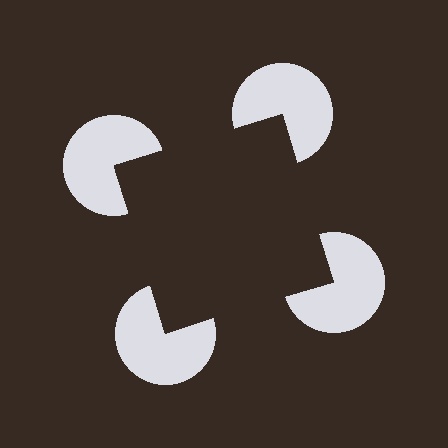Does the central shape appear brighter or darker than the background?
It typically appears slightly darker than the background, even though no actual brightness change is drawn.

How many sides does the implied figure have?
4 sides.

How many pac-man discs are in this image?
There are 4 — one at each vertex of the illusory square.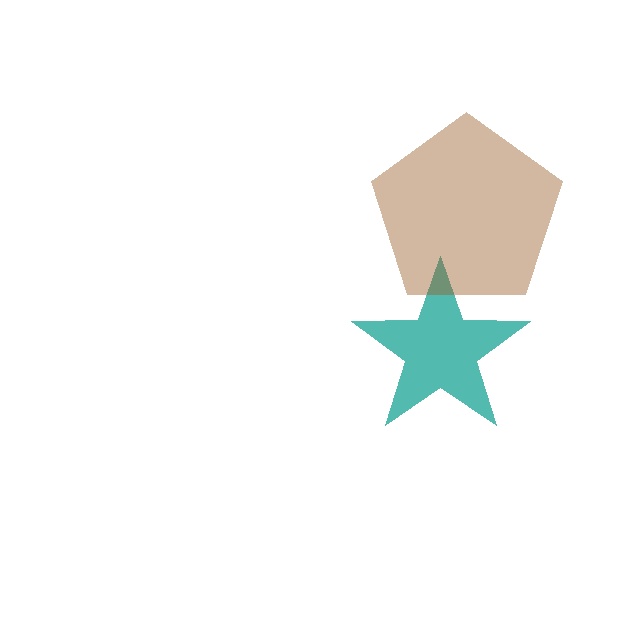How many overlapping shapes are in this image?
There are 2 overlapping shapes in the image.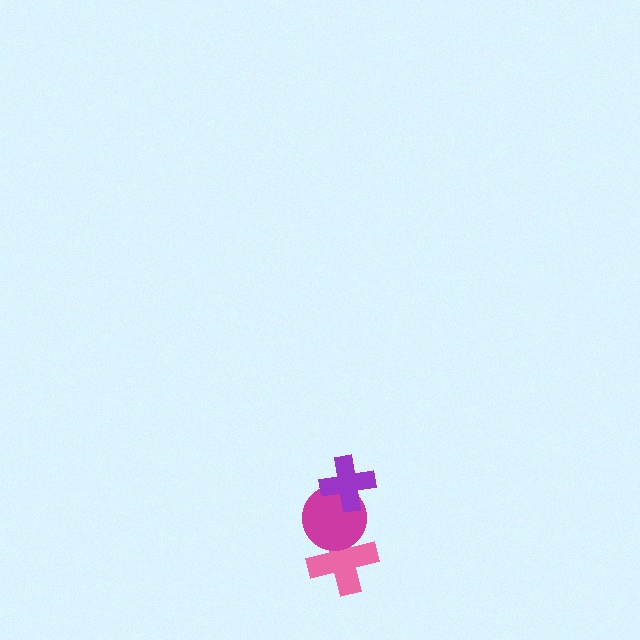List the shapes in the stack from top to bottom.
From top to bottom: the purple cross, the magenta circle, the pink cross.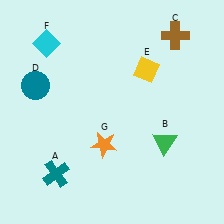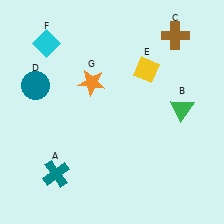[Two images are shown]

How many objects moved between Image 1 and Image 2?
2 objects moved between the two images.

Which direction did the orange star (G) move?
The orange star (G) moved up.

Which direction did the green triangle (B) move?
The green triangle (B) moved up.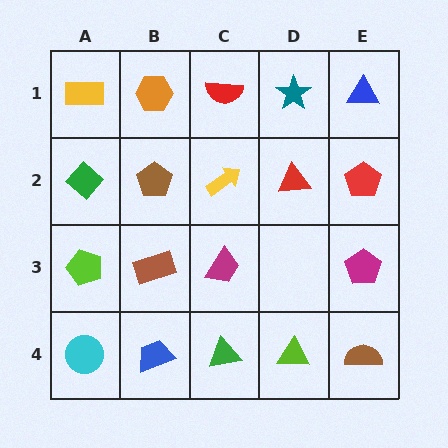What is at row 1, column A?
A yellow rectangle.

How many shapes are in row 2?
5 shapes.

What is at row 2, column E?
A red pentagon.